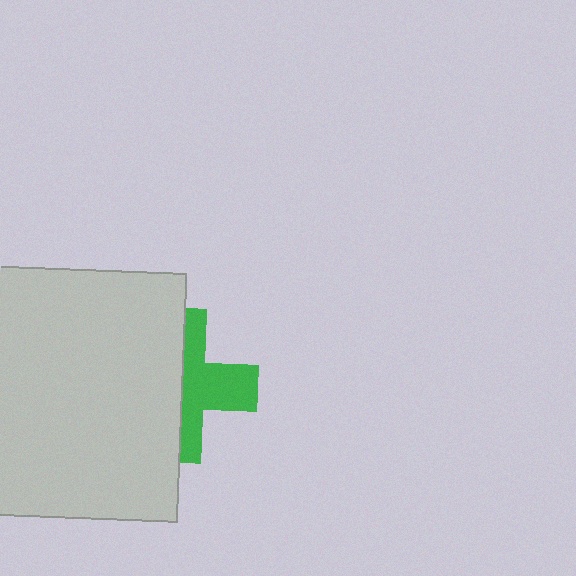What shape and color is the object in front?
The object in front is a light gray rectangle.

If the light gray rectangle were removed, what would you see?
You would see the complete green cross.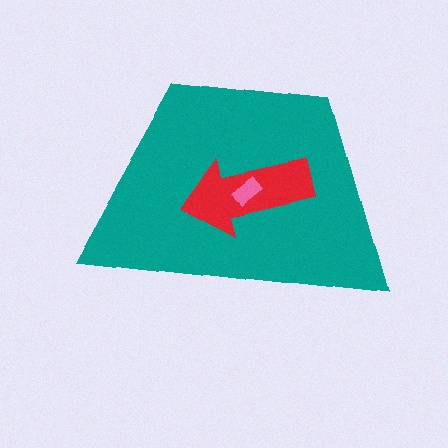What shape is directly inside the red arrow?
The pink rectangle.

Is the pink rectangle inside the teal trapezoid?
Yes.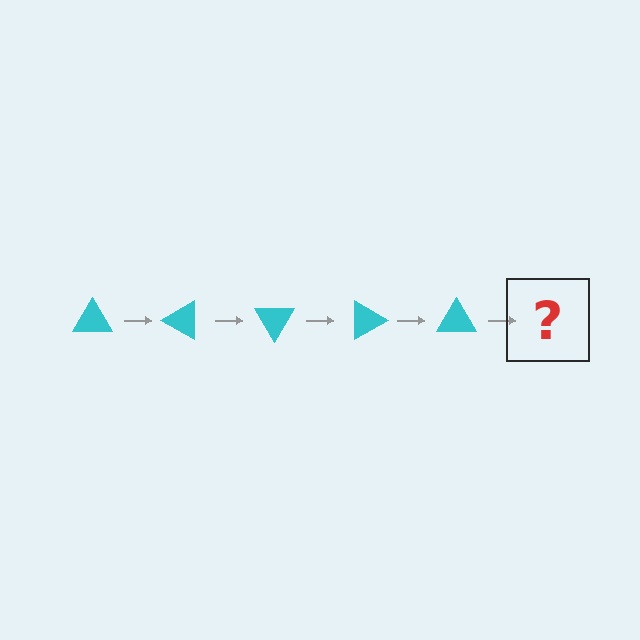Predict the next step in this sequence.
The next step is a cyan triangle rotated 150 degrees.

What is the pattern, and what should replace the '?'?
The pattern is that the triangle rotates 30 degrees each step. The '?' should be a cyan triangle rotated 150 degrees.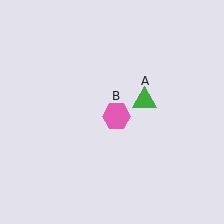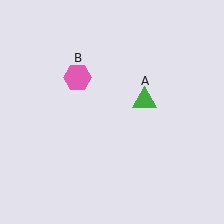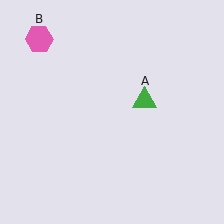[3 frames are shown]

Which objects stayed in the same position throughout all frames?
Green triangle (object A) remained stationary.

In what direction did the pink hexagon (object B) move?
The pink hexagon (object B) moved up and to the left.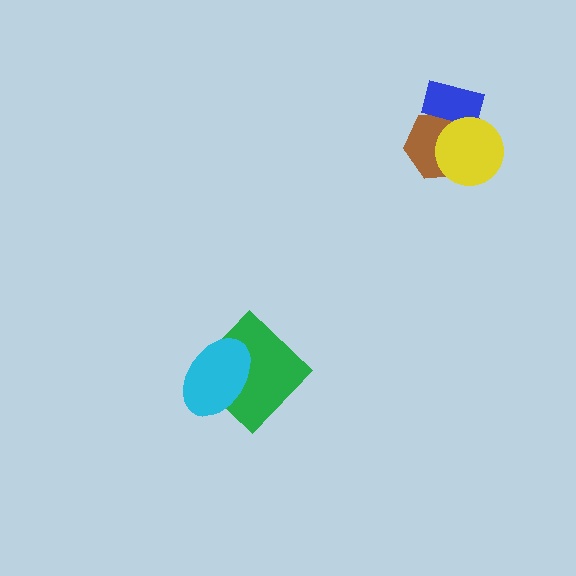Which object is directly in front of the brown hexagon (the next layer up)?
The blue rectangle is directly in front of the brown hexagon.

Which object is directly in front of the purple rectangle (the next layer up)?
The brown hexagon is directly in front of the purple rectangle.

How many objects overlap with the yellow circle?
3 objects overlap with the yellow circle.